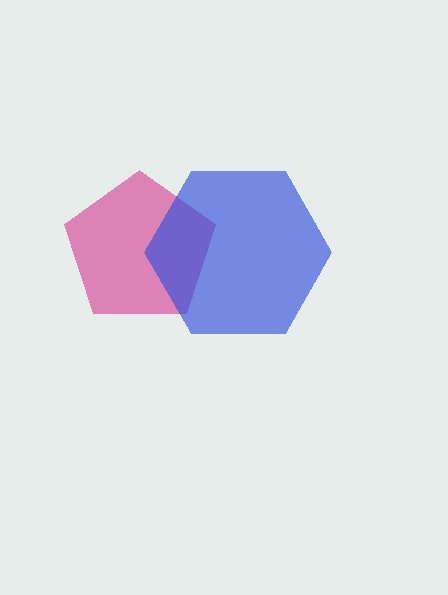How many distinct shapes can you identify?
There are 2 distinct shapes: a magenta pentagon, a blue hexagon.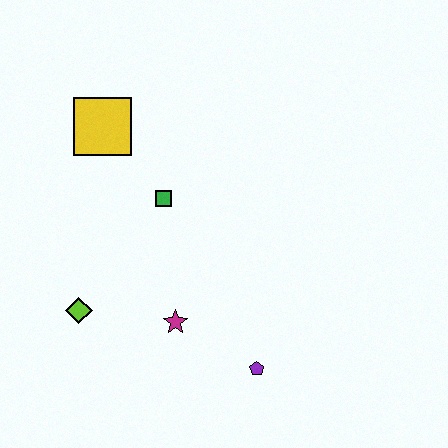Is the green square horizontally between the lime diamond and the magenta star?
Yes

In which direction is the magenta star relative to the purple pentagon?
The magenta star is to the left of the purple pentagon.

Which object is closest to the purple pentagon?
The magenta star is closest to the purple pentagon.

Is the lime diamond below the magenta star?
No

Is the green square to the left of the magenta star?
Yes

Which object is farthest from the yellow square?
The purple pentagon is farthest from the yellow square.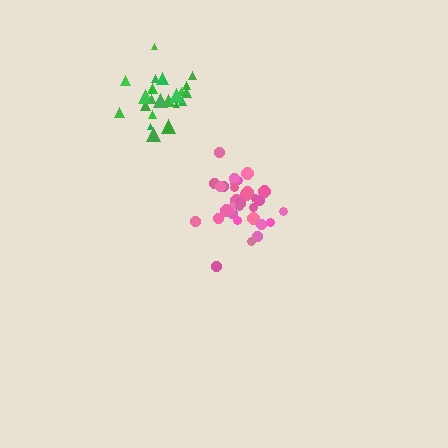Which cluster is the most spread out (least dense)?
Green.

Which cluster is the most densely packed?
Pink.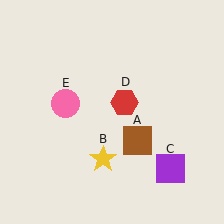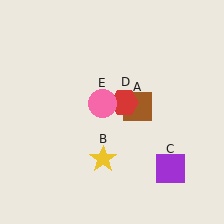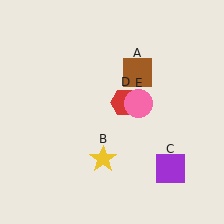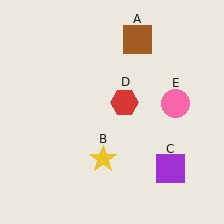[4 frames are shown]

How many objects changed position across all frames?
2 objects changed position: brown square (object A), pink circle (object E).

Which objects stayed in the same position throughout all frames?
Yellow star (object B) and purple square (object C) and red hexagon (object D) remained stationary.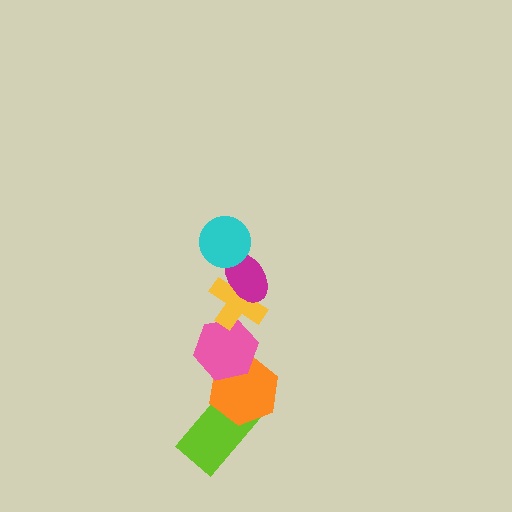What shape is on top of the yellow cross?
The magenta ellipse is on top of the yellow cross.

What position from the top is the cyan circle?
The cyan circle is 1st from the top.